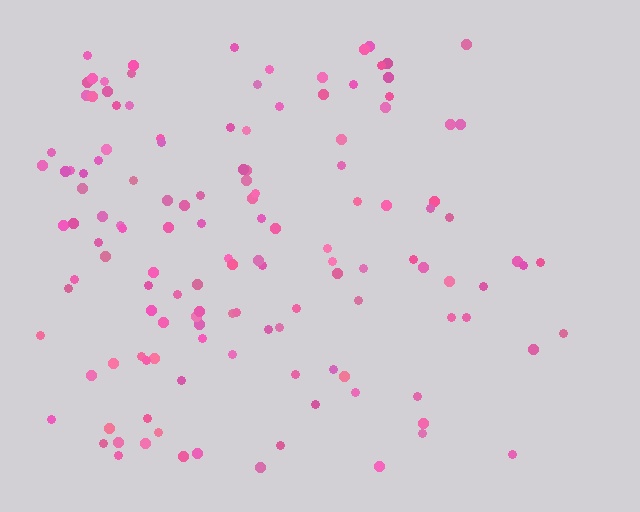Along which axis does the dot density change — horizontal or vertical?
Horizontal.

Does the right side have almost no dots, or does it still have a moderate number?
Still a moderate number, just noticeably fewer than the left.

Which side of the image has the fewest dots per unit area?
The right.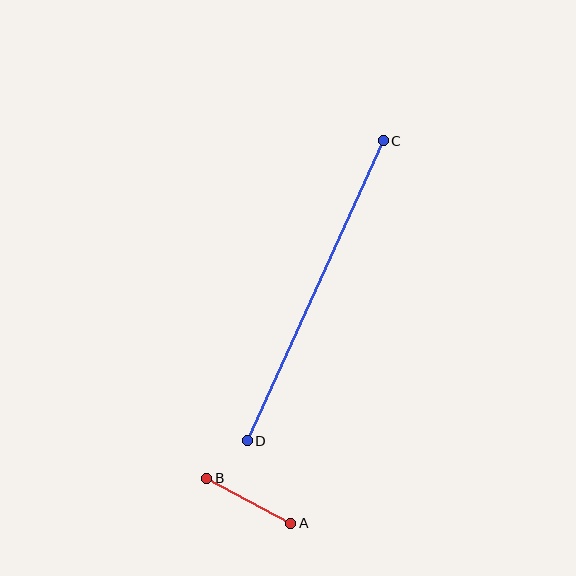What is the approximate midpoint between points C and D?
The midpoint is at approximately (315, 291) pixels.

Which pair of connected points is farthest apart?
Points C and D are farthest apart.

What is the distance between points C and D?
The distance is approximately 329 pixels.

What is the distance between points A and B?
The distance is approximately 95 pixels.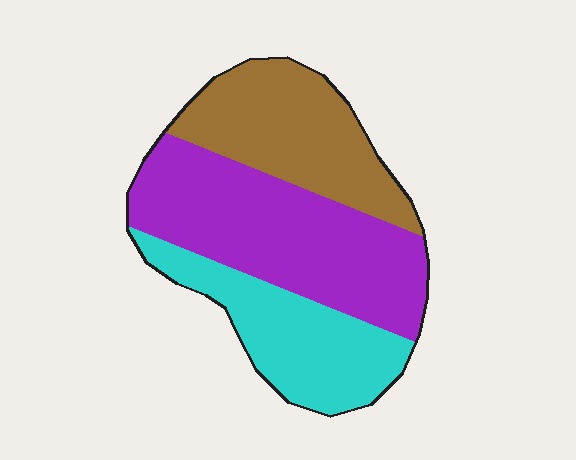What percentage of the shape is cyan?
Cyan takes up about one quarter (1/4) of the shape.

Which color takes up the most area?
Purple, at roughly 45%.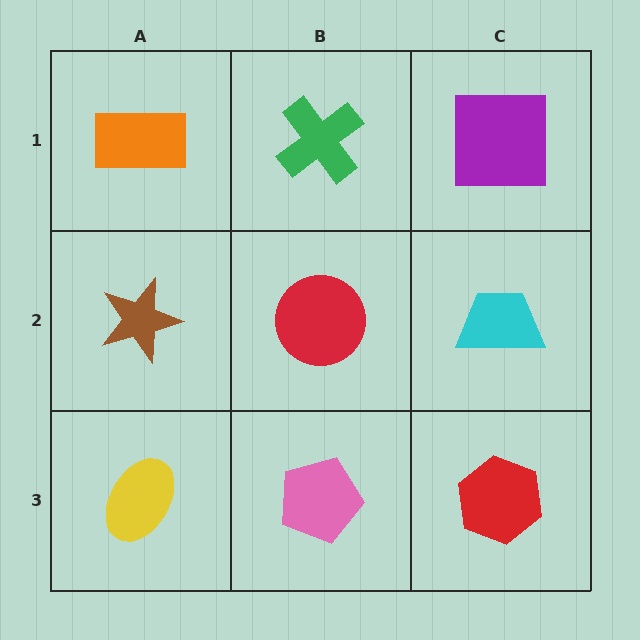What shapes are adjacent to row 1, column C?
A cyan trapezoid (row 2, column C), a green cross (row 1, column B).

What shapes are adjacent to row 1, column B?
A red circle (row 2, column B), an orange rectangle (row 1, column A), a purple square (row 1, column C).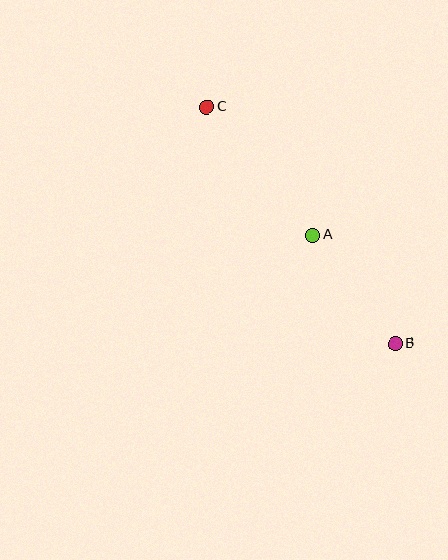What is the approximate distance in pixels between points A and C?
The distance between A and C is approximately 167 pixels.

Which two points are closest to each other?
Points A and B are closest to each other.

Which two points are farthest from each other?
Points B and C are farthest from each other.